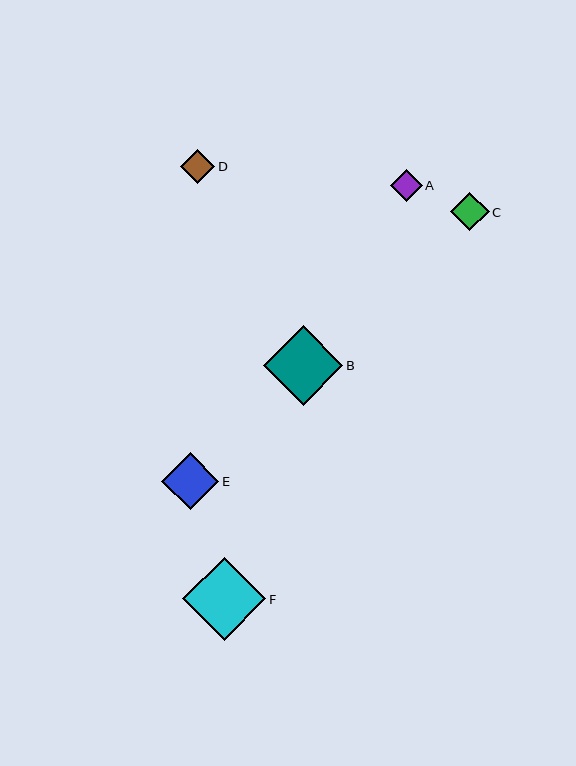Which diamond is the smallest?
Diamond A is the smallest with a size of approximately 32 pixels.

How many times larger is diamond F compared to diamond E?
Diamond F is approximately 1.5 times the size of diamond E.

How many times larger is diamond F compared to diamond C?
Diamond F is approximately 2.2 times the size of diamond C.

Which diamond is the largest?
Diamond F is the largest with a size of approximately 83 pixels.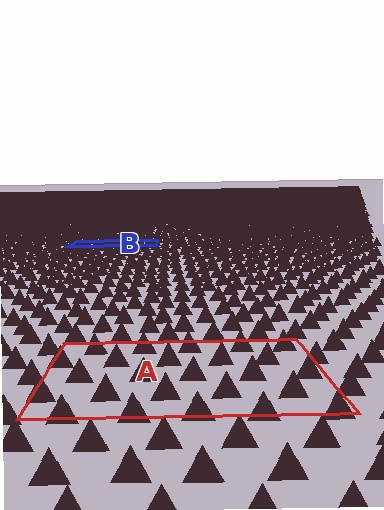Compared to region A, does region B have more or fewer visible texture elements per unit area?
Region B has more texture elements per unit area — they are packed more densely because it is farther away.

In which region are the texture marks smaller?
The texture marks are smaller in region B, because it is farther away.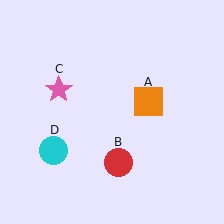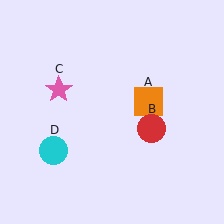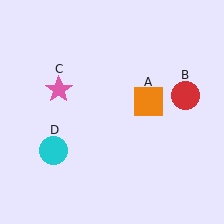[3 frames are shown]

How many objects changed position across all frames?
1 object changed position: red circle (object B).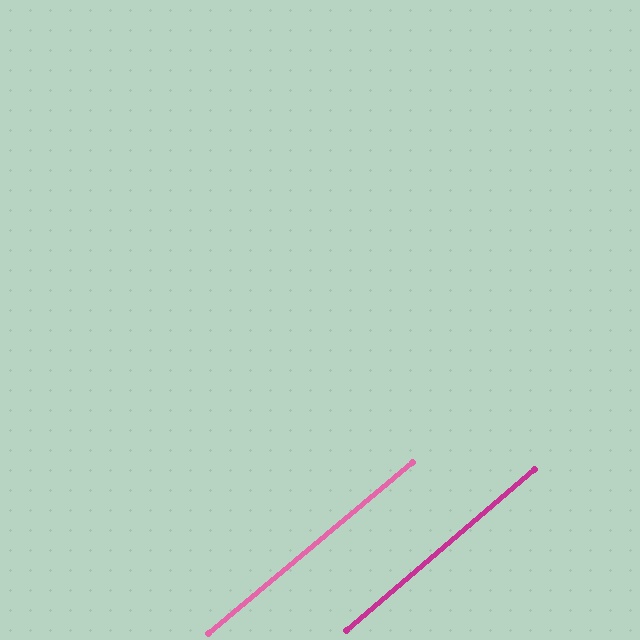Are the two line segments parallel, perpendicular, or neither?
Parallel — their directions differ by only 0.7°.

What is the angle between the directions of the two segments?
Approximately 1 degree.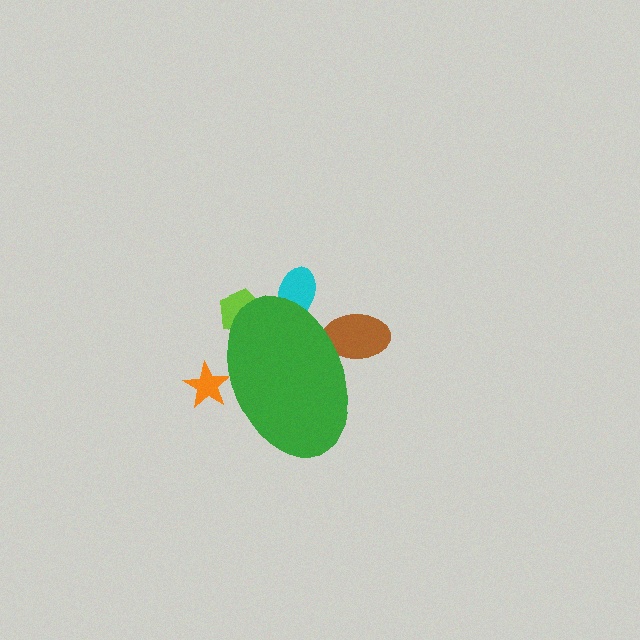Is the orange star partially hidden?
Yes, the orange star is partially hidden behind the green ellipse.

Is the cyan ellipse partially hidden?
Yes, the cyan ellipse is partially hidden behind the green ellipse.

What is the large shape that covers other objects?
A green ellipse.